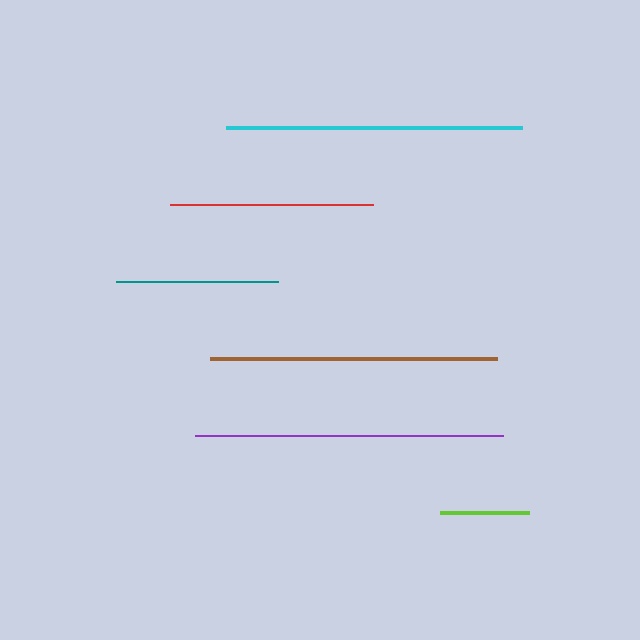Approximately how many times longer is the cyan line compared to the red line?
The cyan line is approximately 1.5 times the length of the red line.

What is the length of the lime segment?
The lime segment is approximately 89 pixels long.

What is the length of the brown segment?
The brown segment is approximately 286 pixels long.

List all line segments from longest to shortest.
From longest to shortest: purple, cyan, brown, red, teal, lime.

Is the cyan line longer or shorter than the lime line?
The cyan line is longer than the lime line.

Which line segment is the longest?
The purple line is the longest at approximately 307 pixels.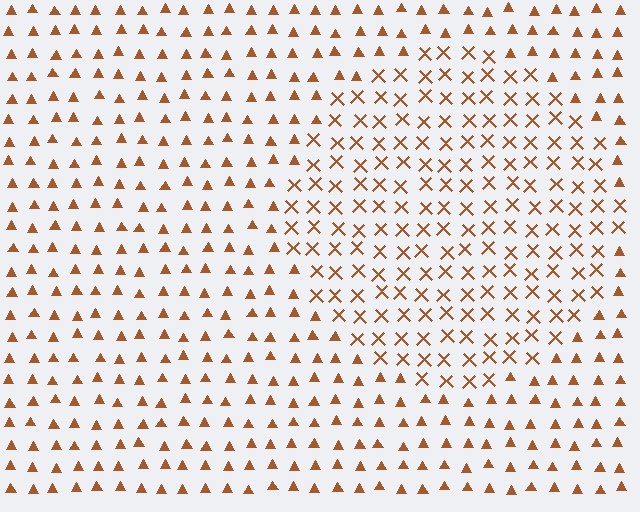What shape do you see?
I see a circle.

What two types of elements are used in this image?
The image uses X marks inside the circle region and triangles outside it.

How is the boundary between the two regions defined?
The boundary is defined by a change in element shape: X marks inside vs. triangles outside. All elements share the same color and spacing.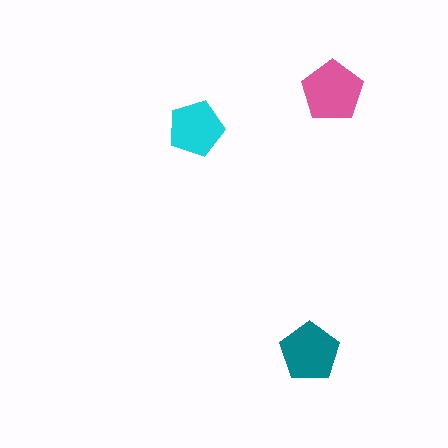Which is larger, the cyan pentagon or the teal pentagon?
The teal one.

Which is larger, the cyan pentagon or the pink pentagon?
The pink one.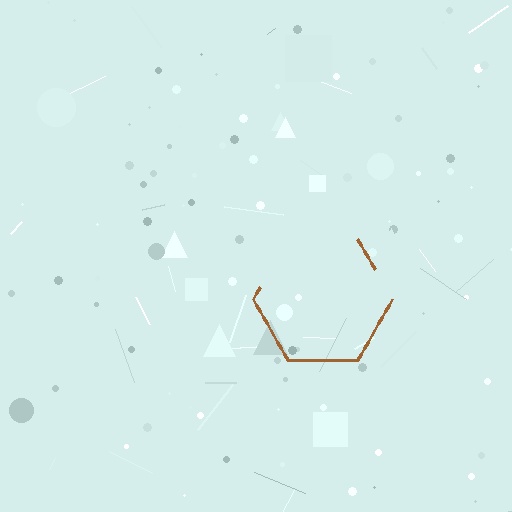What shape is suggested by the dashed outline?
The dashed outline suggests a hexagon.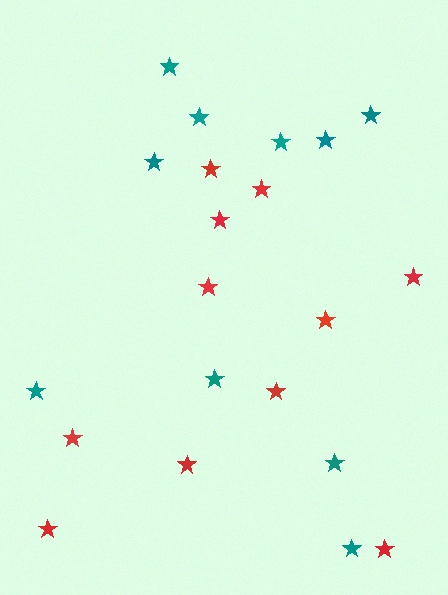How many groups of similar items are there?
There are 2 groups: one group of red stars (11) and one group of teal stars (10).